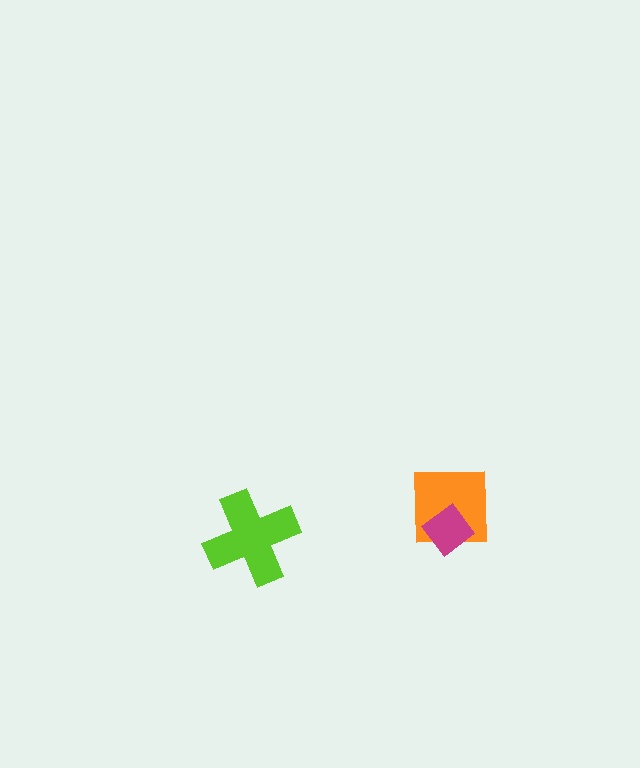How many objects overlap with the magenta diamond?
1 object overlaps with the magenta diamond.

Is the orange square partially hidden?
Yes, it is partially covered by another shape.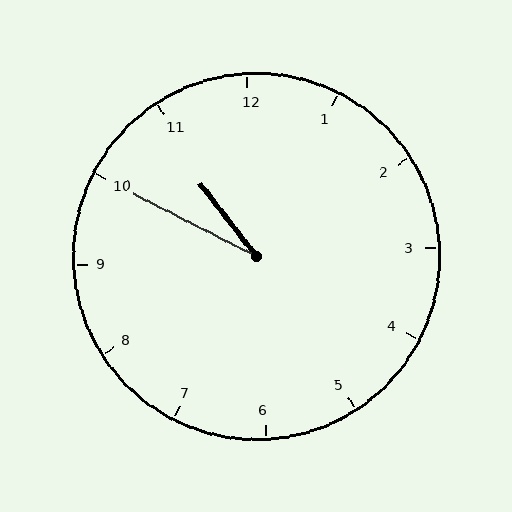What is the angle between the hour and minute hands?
Approximately 25 degrees.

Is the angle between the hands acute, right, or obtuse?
It is acute.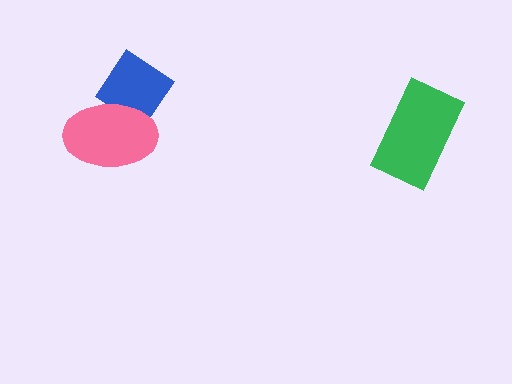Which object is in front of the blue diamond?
The pink ellipse is in front of the blue diamond.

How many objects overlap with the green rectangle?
0 objects overlap with the green rectangle.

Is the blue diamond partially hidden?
Yes, it is partially covered by another shape.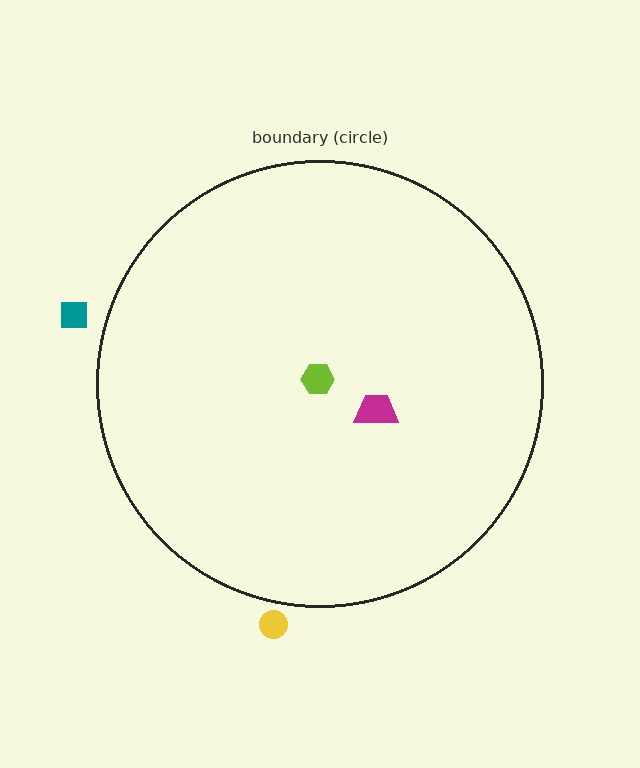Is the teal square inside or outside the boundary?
Outside.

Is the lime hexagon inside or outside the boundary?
Inside.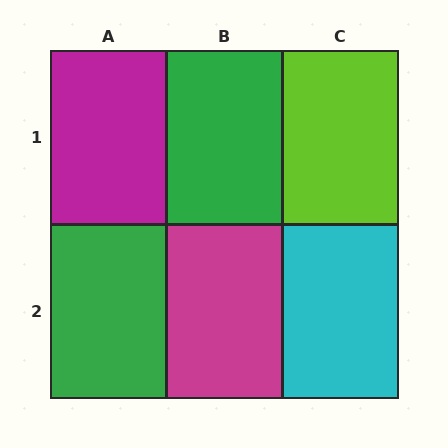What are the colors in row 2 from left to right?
Green, magenta, cyan.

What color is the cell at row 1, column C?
Lime.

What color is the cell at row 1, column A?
Magenta.